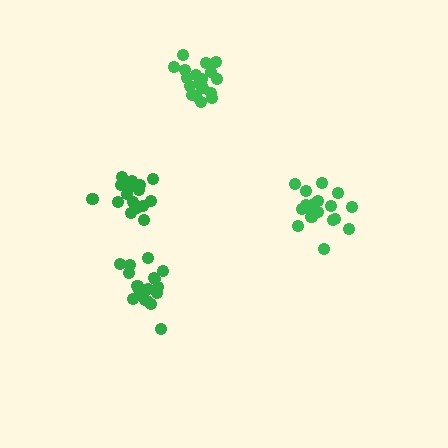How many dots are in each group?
Group 1: 16 dots, Group 2: 18 dots, Group 3: 19 dots, Group 4: 18 dots (71 total).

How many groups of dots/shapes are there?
There are 4 groups.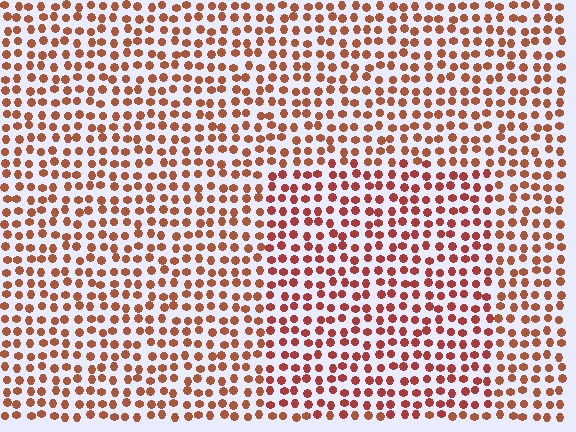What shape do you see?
I see a rectangle.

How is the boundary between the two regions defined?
The boundary is defined purely by a slight shift in hue (about 16 degrees). Spacing, size, and orientation are identical on both sides.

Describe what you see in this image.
The image is filled with small brown elements in a uniform arrangement. A rectangle-shaped region is visible where the elements are tinted to a slightly different hue, forming a subtle color boundary.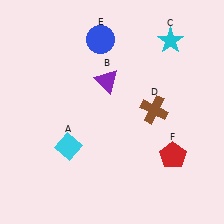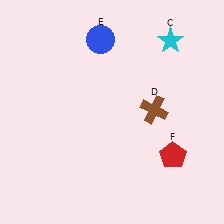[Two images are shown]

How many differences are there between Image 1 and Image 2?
There are 2 differences between the two images.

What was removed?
The cyan diamond (A), the purple triangle (B) were removed in Image 2.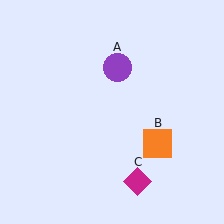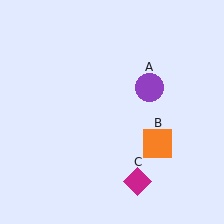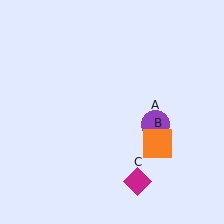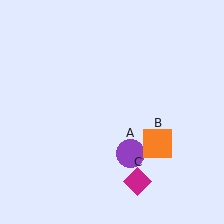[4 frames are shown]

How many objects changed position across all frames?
1 object changed position: purple circle (object A).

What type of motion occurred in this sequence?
The purple circle (object A) rotated clockwise around the center of the scene.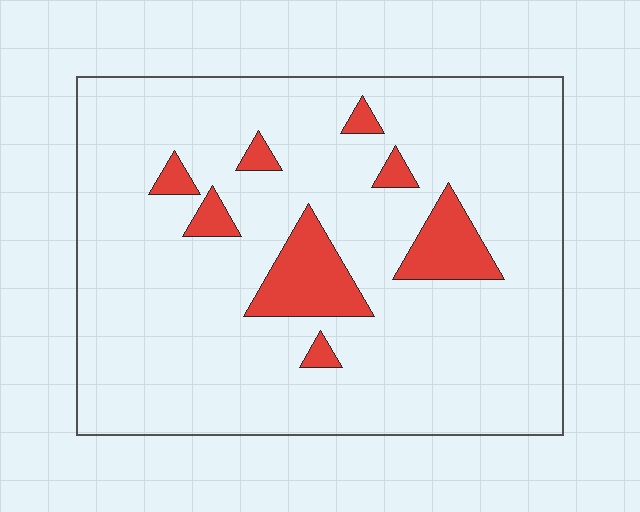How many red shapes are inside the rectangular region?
8.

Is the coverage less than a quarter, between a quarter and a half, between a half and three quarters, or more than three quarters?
Less than a quarter.